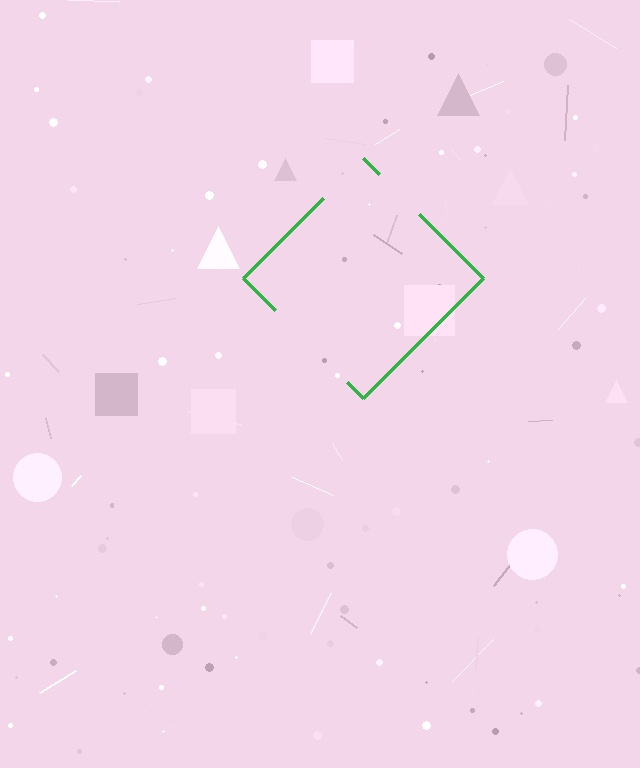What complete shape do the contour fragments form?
The contour fragments form a diamond.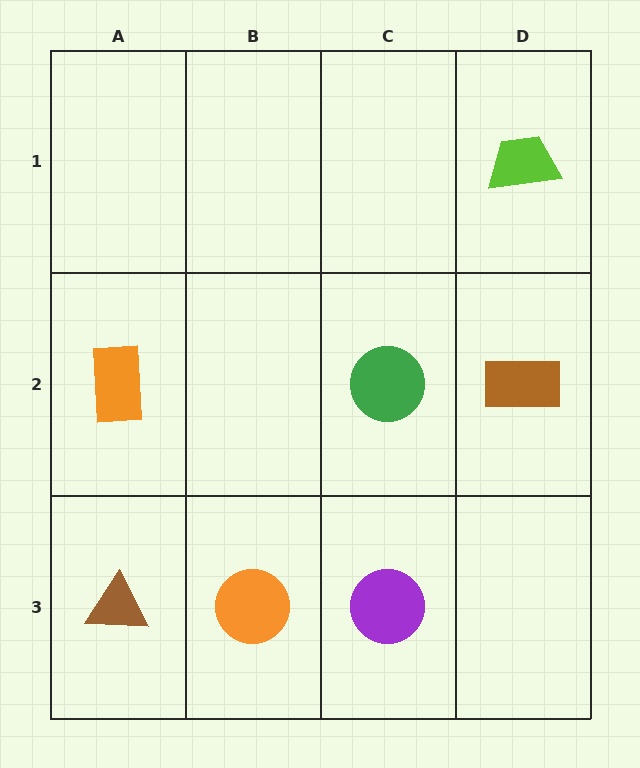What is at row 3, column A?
A brown triangle.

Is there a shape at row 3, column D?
No, that cell is empty.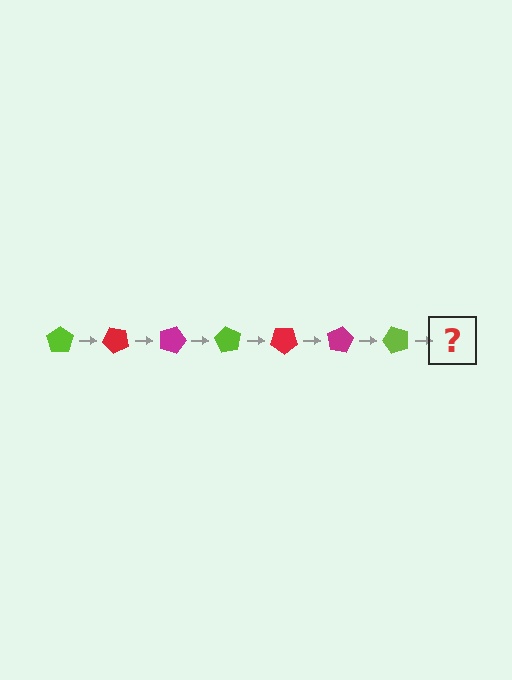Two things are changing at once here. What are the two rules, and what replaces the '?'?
The two rules are that it rotates 45 degrees each step and the color cycles through lime, red, and magenta. The '?' should be a red pentagon, rotated 315 degrees from the start.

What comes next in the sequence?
The next element should be a red pentagon, rotated 315 degrees from the start.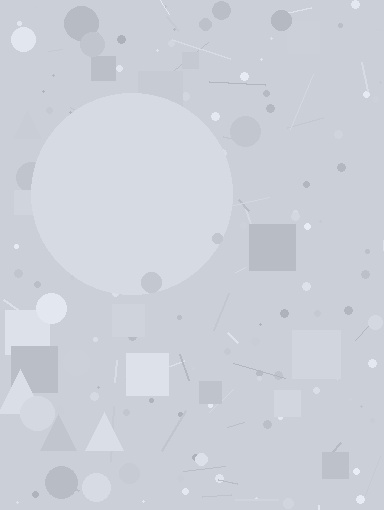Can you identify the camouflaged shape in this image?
The camouflaged shape is a circle.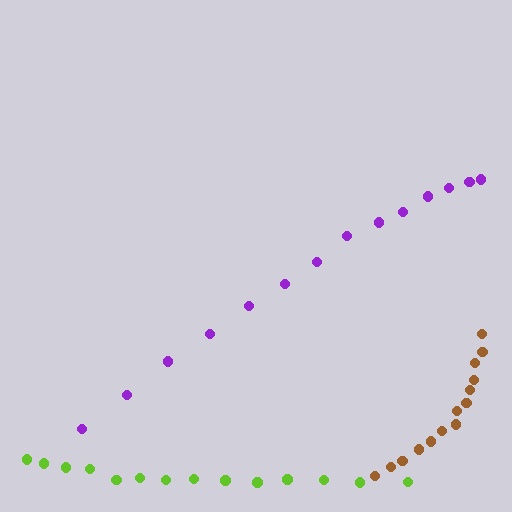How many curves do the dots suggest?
There are 3 distinct paths.